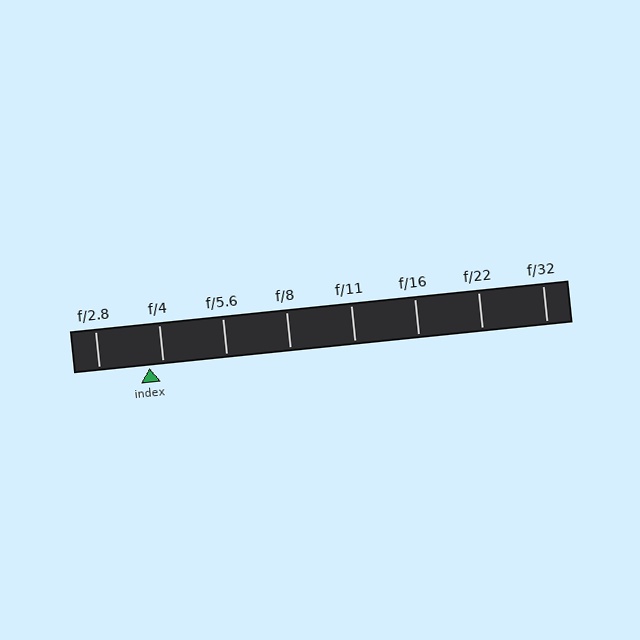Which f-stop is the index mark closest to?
The index mark is closest to f/4.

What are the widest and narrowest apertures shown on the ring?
The widest aperture shown is f/2.8 and the narrowest is f/32.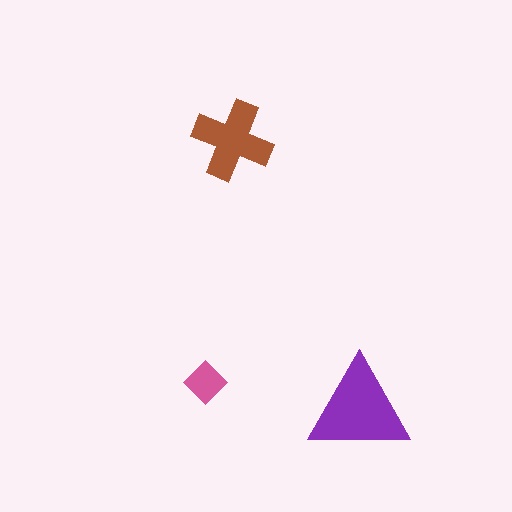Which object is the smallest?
The pink diamond.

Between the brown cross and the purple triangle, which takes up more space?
The purple triangle.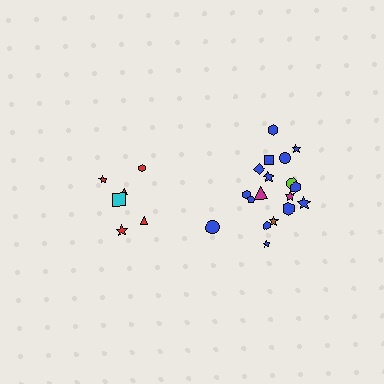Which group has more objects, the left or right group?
The right group.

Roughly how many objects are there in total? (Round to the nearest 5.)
Roughly 25 objects in total.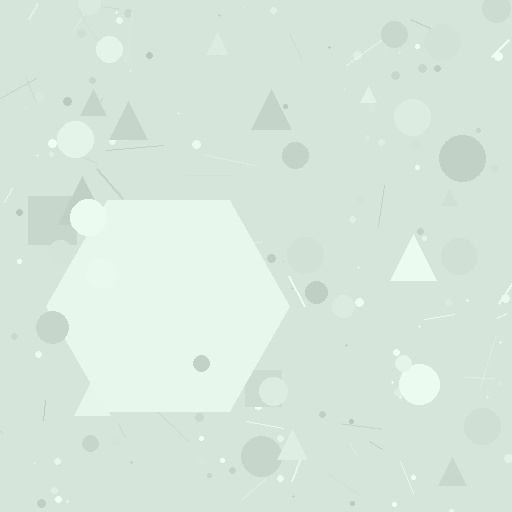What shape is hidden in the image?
A hexagon is hidden in the image.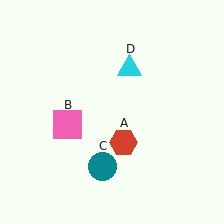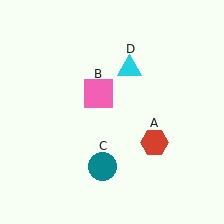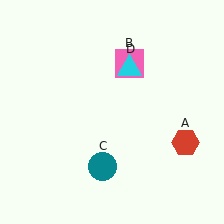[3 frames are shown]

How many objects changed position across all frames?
2 objects changed position: red hexagon (object A), pink square (object B).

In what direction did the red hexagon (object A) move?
The red hexagon (object A) moved right.